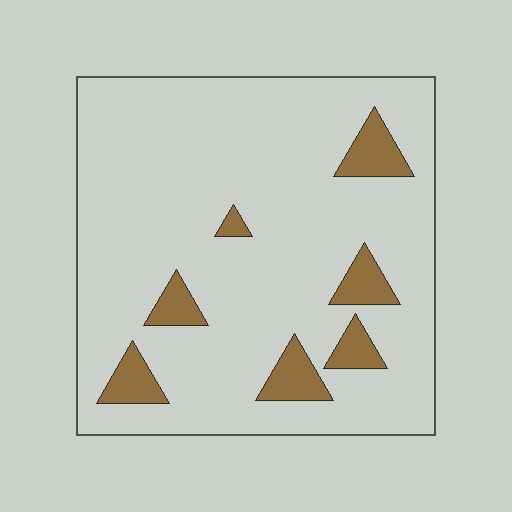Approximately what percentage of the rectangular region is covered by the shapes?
Approximately 10%.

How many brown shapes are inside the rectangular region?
7.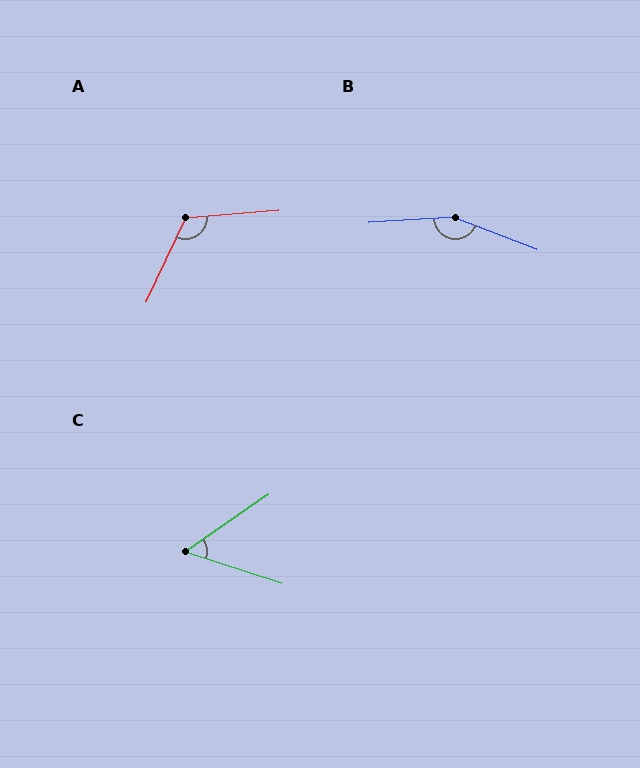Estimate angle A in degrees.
Approximately 119 degrees.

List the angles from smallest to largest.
C (53°), A (119°), B (156°).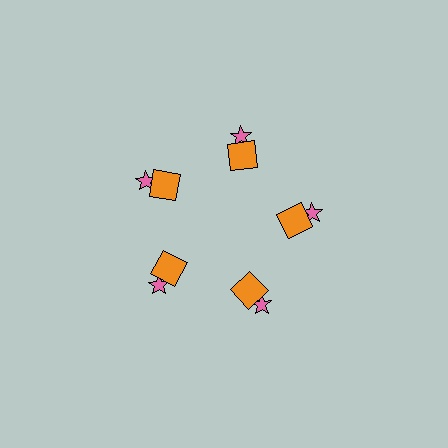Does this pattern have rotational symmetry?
Yes, this pattern has 5-fold rotational symmetry. It looks the same after rotating 72 degrees around the center.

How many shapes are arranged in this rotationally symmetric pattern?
There are 10 shapes, arranged in 5 groups of 2.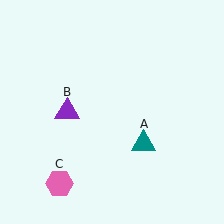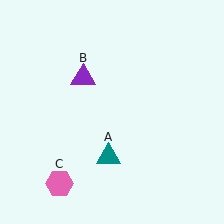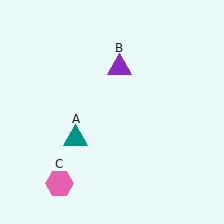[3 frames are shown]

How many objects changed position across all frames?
2 objects changed position: teal triangle (object A), purple triangle (object B).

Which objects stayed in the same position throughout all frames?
Pink hexagon (object C) remained stationary.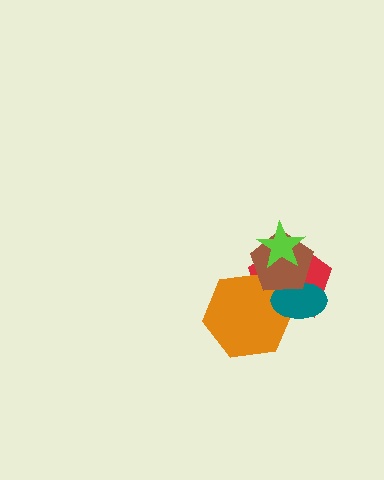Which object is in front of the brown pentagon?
The lime star is in front of the brown pentagon.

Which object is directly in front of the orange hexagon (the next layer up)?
The teal ellipse is directly in front of the orange hexagon.